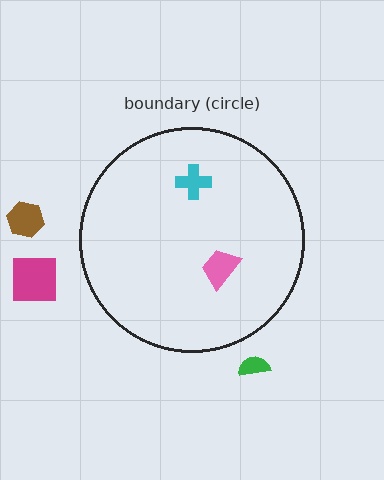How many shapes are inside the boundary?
2 inside, 3 outside.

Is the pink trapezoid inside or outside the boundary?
Inside.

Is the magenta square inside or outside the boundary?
Outside.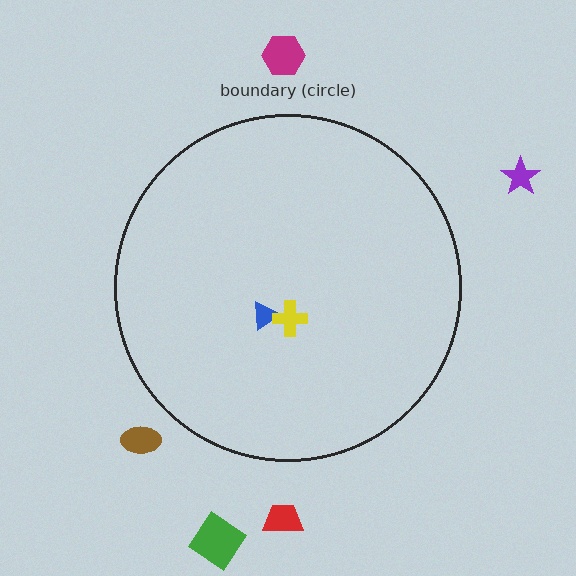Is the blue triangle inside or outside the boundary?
Inside.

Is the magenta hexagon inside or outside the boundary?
Outside.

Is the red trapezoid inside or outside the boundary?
Outside.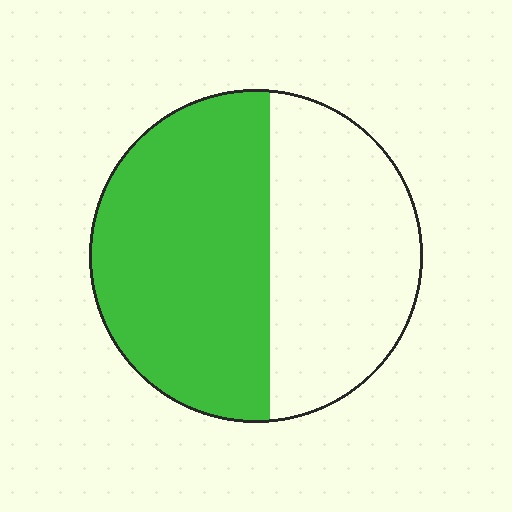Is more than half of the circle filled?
Yes.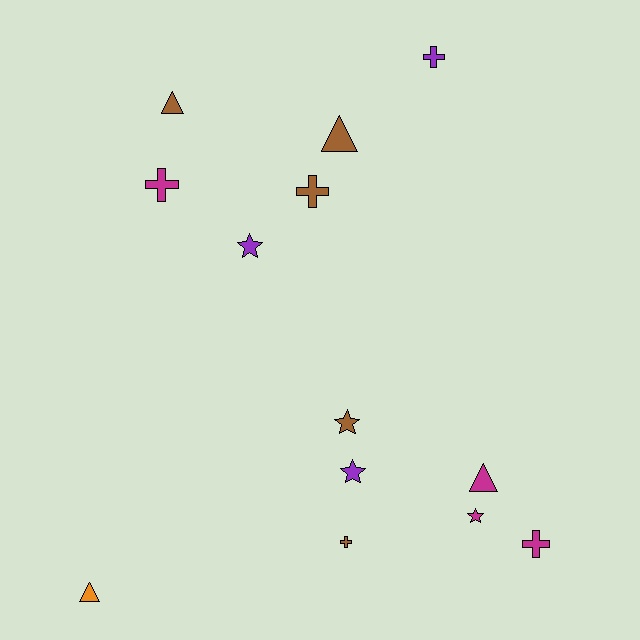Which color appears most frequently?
Brown, with 5 objects.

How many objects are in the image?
There are 13 objects.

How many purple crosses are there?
There is 1 purple cross.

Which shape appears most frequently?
Cross, with 5 objects.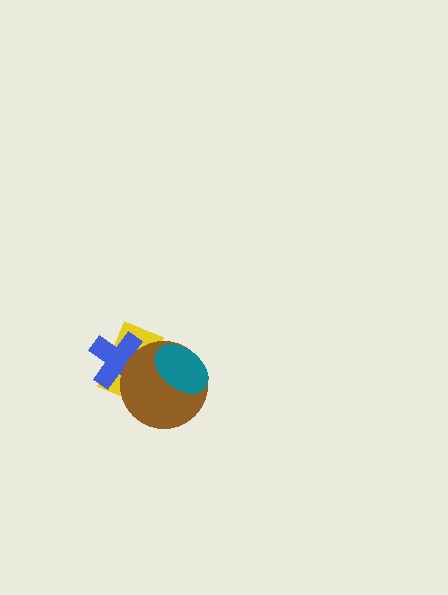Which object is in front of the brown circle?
The teal ellipse is in front of the brown circle.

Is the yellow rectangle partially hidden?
Yes, it is partially covered by another shape.